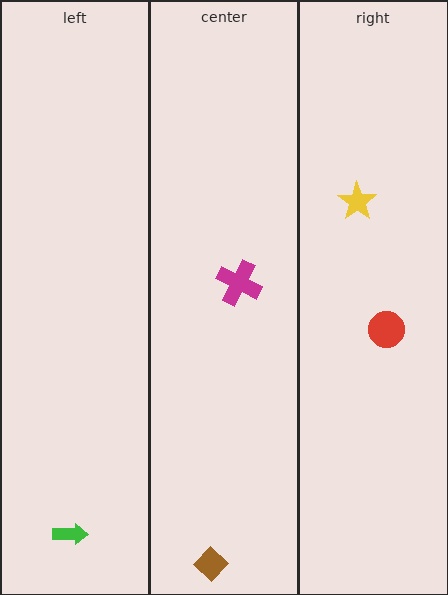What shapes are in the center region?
The brown diamond, the magenta cross.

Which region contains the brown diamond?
The center region.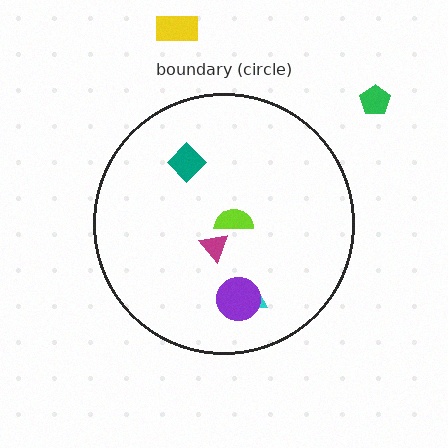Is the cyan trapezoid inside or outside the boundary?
Inside.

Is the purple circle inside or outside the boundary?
Inside.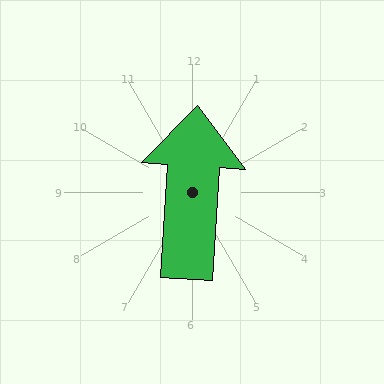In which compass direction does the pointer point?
North.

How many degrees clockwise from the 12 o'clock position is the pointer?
Approximately 4 degrees.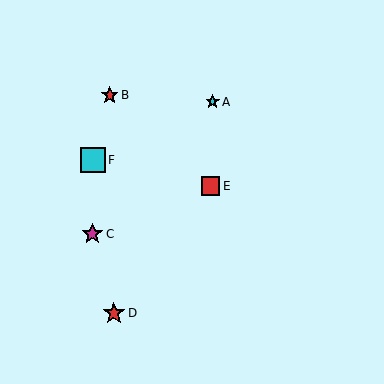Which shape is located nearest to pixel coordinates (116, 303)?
The red star (labeled D) at (114, 313) is nearest to that location.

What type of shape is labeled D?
Shape D is a red star.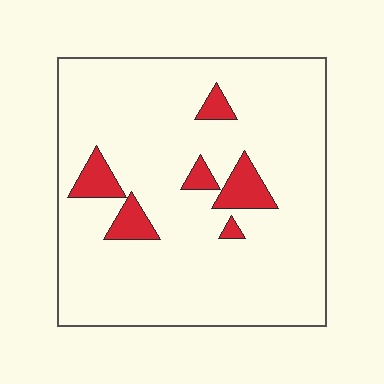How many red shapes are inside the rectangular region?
6.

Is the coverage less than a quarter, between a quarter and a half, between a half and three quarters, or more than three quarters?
Less than a quarter.